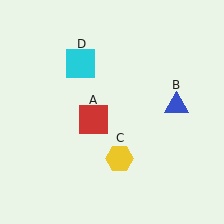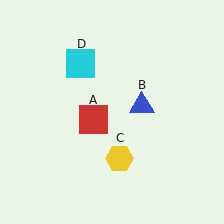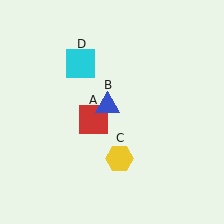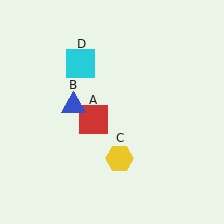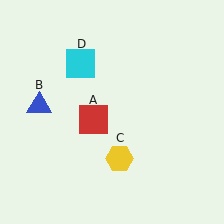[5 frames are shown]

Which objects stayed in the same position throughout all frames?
Red square (object A) and yellow hexagon (object C) and cyan square (object D) remained stationary.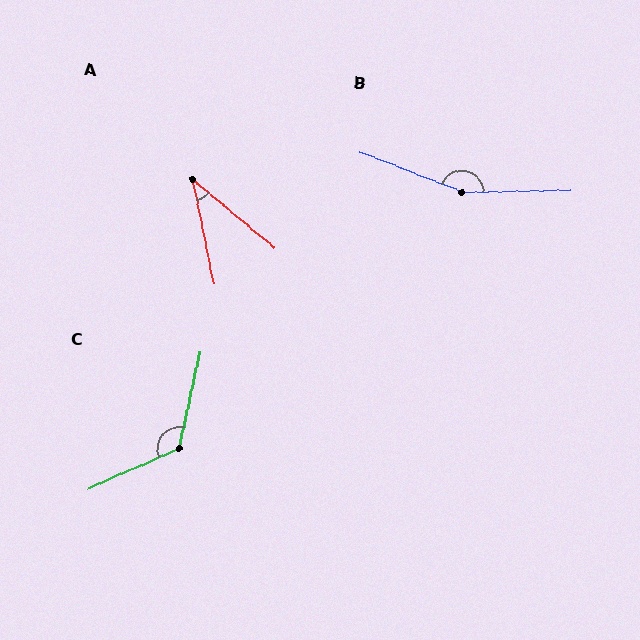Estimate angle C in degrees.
Approximately 127 degrees.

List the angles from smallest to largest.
A (38°), C (127°), B (158°).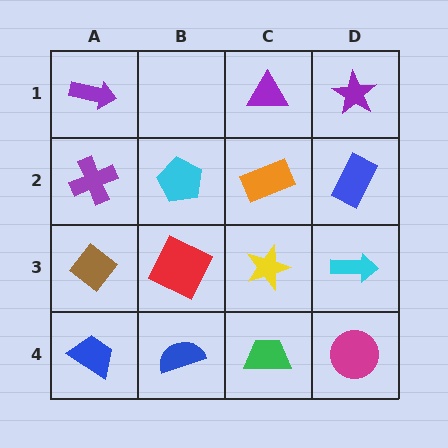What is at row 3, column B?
A red square.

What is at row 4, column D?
A magenta circle.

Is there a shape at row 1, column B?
No, that cell is empty.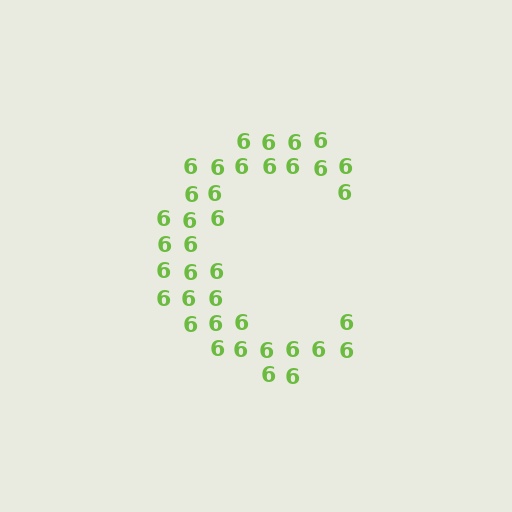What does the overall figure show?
The overall figure shows the letter C.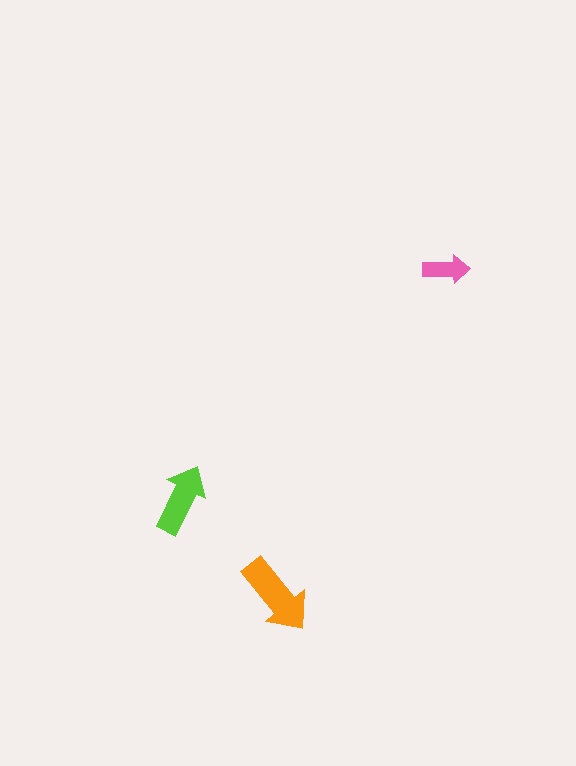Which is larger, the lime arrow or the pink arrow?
The lime one.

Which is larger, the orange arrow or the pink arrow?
The orange one.